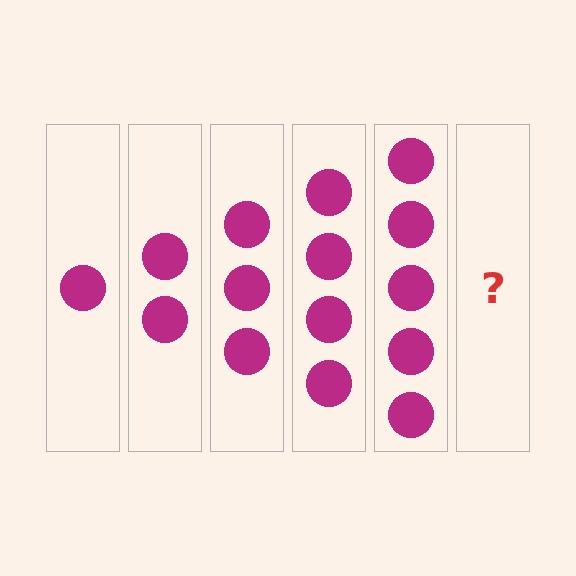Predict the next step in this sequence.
The next step is 6 circles.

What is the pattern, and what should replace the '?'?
The pattern is that each step adds one more circle. The '?' should be 6 circles.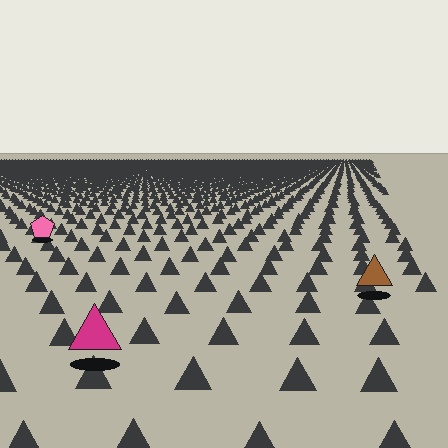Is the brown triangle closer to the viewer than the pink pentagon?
Yes. The brown triangle is closer — you can tell from the texture gradient: the ground texture is coarser near it.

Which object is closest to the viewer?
The magenta triangle is closest. The texture marks near it are larger and more spread out.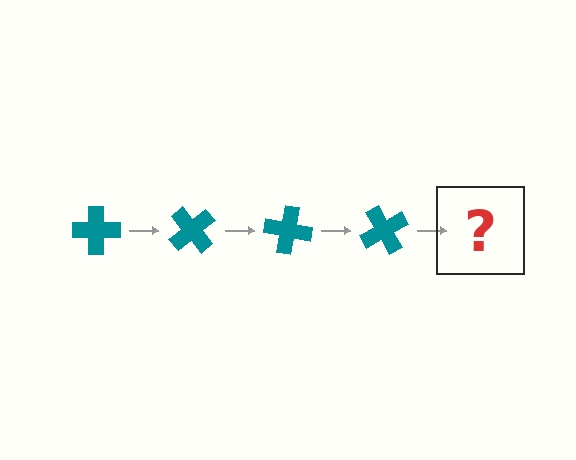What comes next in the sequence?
The next element should be a teal cross rotated 200 degrees.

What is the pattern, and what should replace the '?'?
The pattern is that the cross rotates 50 degrees each step. The '?' should be a teal cross rotated 200 degrees.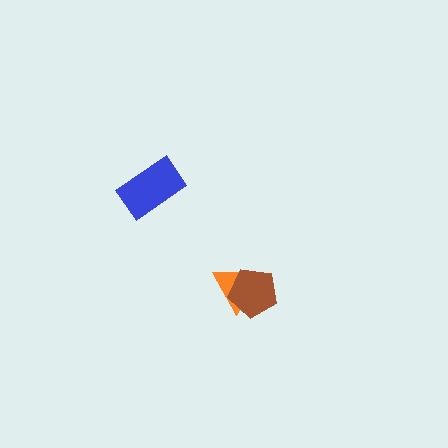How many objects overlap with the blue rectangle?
0 objects overlap with the blue rectangle.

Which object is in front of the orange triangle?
The brown pentagon is in front of the orange triangle.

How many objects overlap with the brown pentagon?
1 object overlaps with the brown pentagon.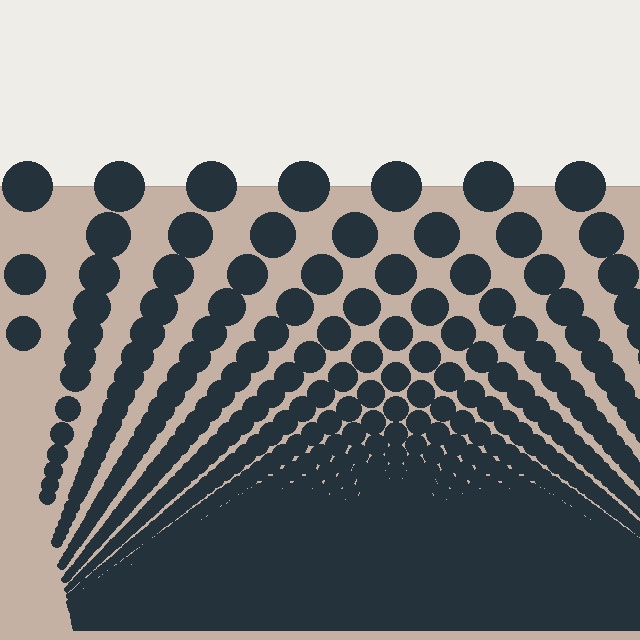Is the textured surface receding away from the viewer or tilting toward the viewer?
The surface appears to tilt toward the viewer. Texture elements get larger and sparser toward the top.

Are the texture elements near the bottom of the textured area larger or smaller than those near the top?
Smaller. The gradient is inverted — elements near the bottom are smaller and denser.